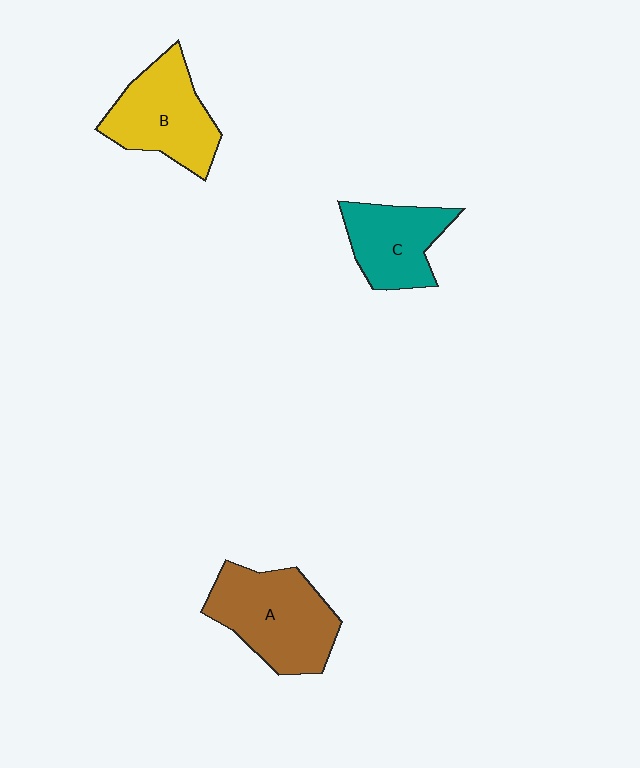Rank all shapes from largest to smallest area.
From largest to smallest: A (brown), B (yellow), C (teal).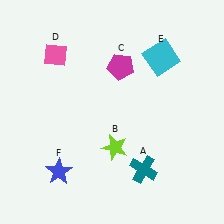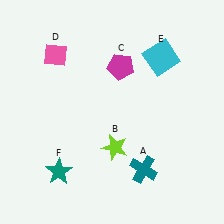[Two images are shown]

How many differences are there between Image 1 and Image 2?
There is 1 difference between the two images.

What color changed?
The star (F) changed from blue in Image 1 to teal in Image 2.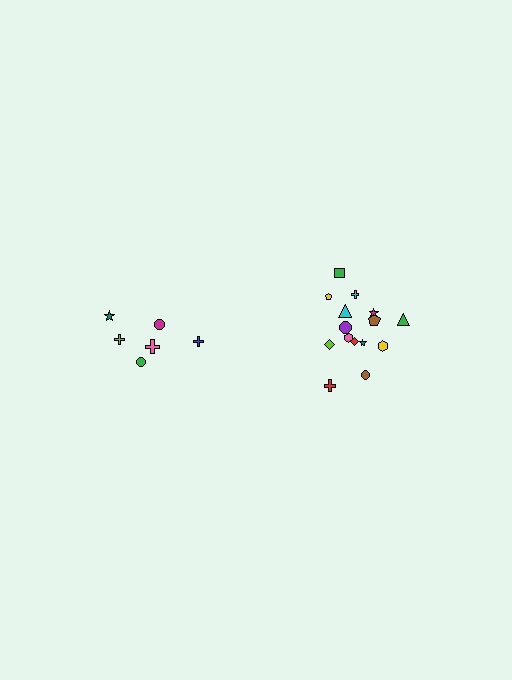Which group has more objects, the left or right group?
The right group.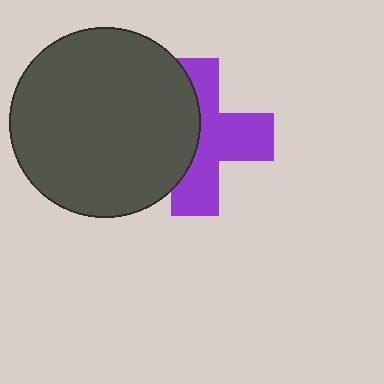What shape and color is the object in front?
The object in front is a dark gray circle.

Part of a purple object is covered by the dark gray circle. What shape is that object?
It is a cross.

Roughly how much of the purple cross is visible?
About half of it is visible (roughly 57%).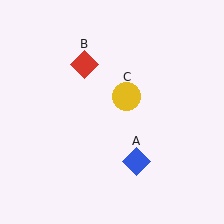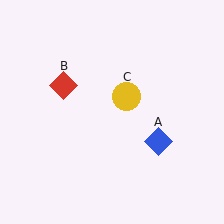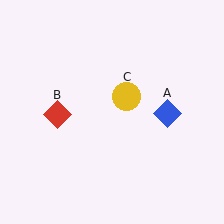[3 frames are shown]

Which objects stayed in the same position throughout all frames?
Yellow circle (object C) remained stationary.